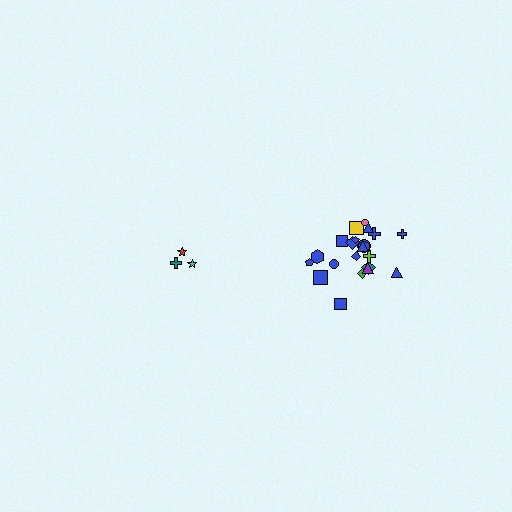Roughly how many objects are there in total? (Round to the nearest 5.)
Roughly 25 objects in total.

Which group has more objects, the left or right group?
The right group.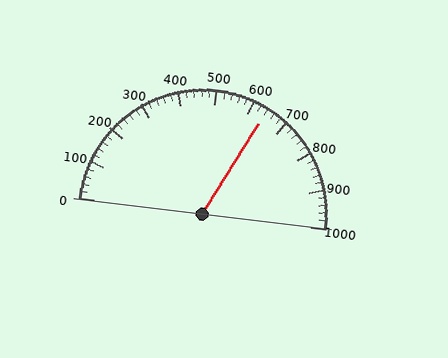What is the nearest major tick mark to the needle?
The nearest major tick mark is 600.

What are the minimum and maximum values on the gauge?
The gauge ranges from 0 to 1000.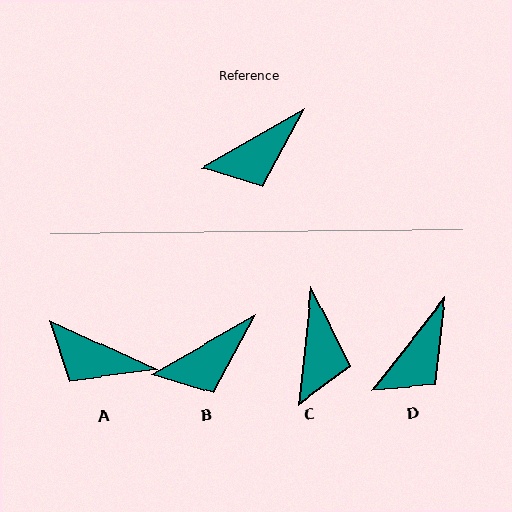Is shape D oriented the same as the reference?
No, it is off by about 22 degrees.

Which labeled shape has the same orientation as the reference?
B.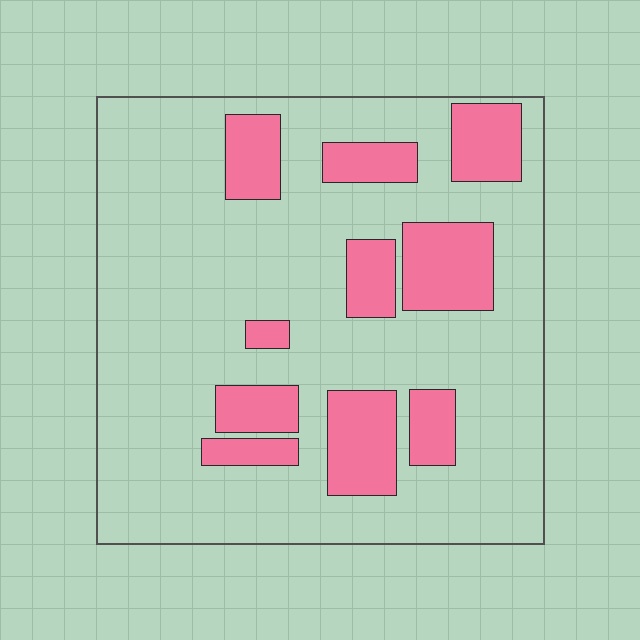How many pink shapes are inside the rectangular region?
10.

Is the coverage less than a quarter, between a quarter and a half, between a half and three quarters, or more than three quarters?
Less than a quarter.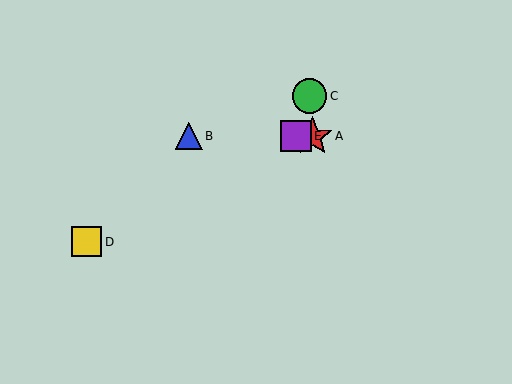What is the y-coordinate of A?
Object A is at y≈136.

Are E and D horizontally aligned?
No, E is at y≈136 and D is at y≈242.